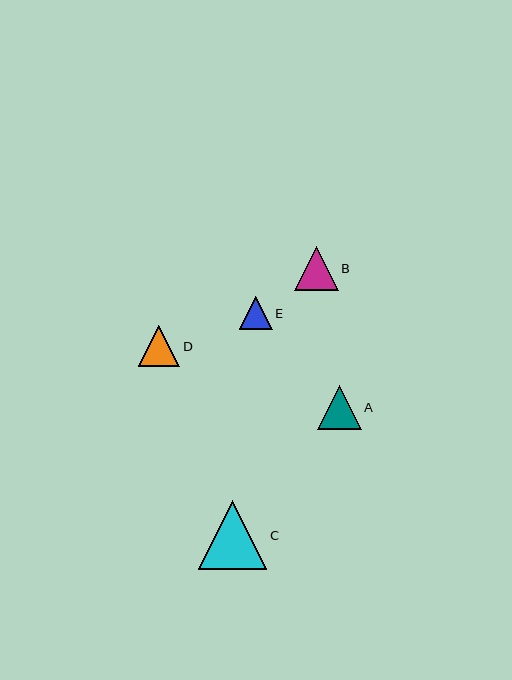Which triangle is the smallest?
Triangle E is the smallest with a size of approximately 33 pixels.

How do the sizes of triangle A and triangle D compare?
Triangle A and triangle D are approximately the same size.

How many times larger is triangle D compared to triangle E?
Triangle D is approximately 1.2 times the size of triangle E.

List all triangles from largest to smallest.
From largest to smallest: C, B, A, D, E.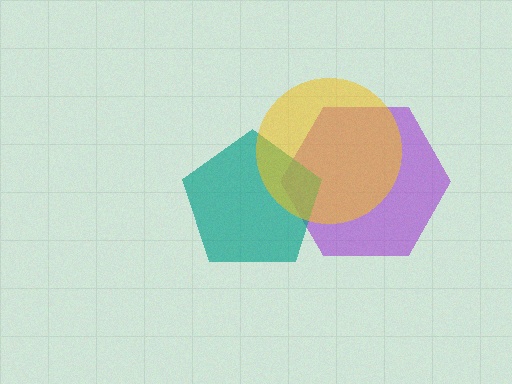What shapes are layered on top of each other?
The layered shapes are: a purple hexagon, a teal pentagon, a yellow circle.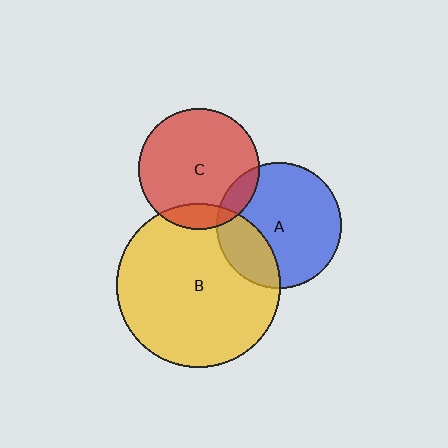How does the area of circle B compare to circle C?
Approximately 1.8 times.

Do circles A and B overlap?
Yes.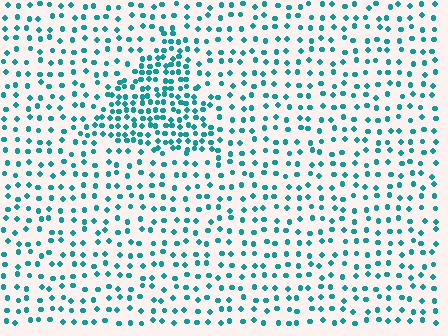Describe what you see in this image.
The image contains small teal elements arranged at two different densities. A triangle-shaped region is visible where the elements are more densely packed than the surrounding area.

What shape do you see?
I see a triangle.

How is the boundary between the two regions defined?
The boundary is defined by a change in element density (approximately 2.2x ratio). All elements are the same color, size, and shape.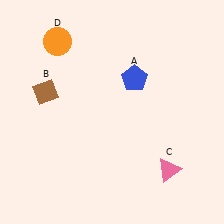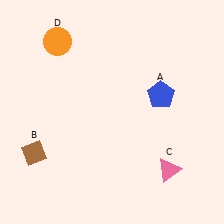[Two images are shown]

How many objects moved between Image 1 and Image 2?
2 objects moved between the two images.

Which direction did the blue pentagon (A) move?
The blue pentagon (A) moved right.